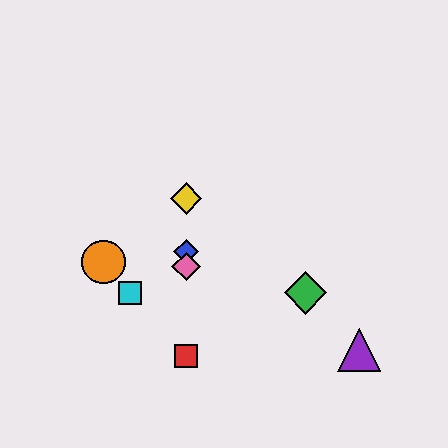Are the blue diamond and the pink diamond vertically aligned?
Yes, both are at x≈186.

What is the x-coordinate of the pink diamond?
The pink diamond is at x≈186.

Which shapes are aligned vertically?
The red square, the blue diamond, the yellow diamond, the pink diamond are aligned vertically.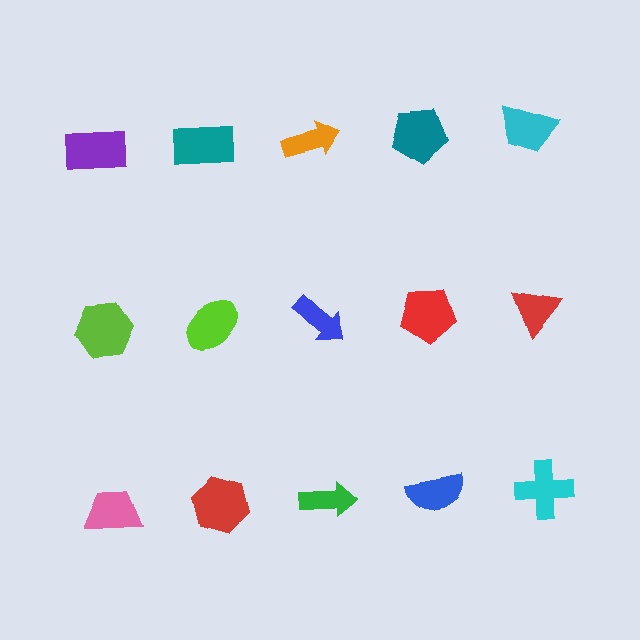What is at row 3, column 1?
A pink trapezoid.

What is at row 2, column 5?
A red triangle.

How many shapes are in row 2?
5 shapes.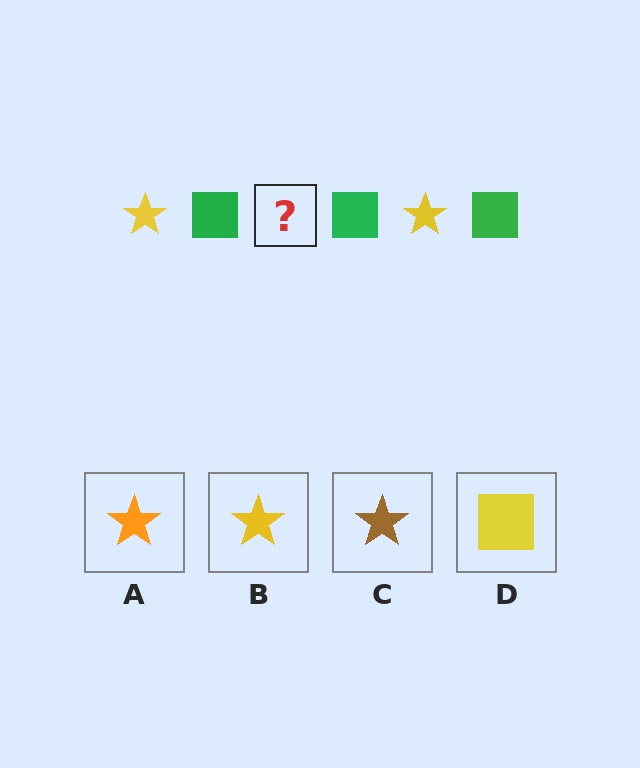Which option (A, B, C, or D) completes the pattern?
B.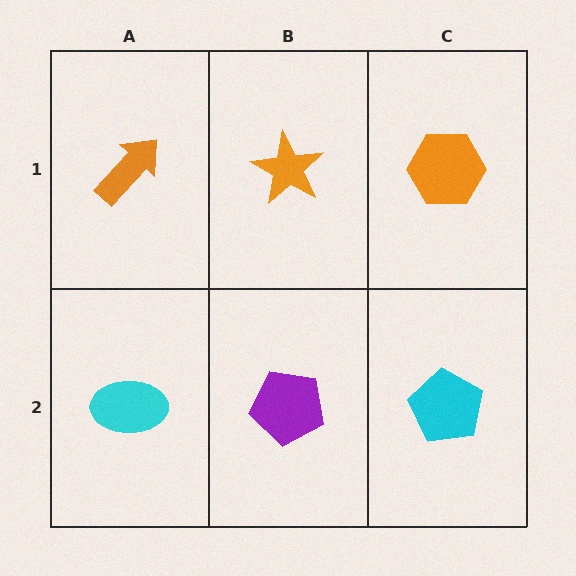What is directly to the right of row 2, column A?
A purple pentagon.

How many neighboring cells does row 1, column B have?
3.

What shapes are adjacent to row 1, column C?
A cyan pentagon (row 2, column C), an orange star (row 1, column B).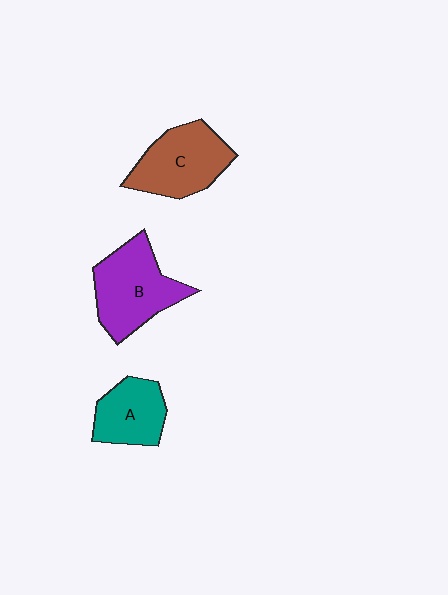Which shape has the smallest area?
Shape A (teal).